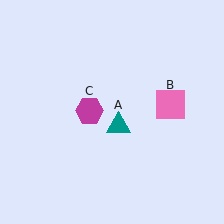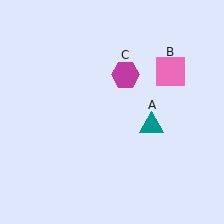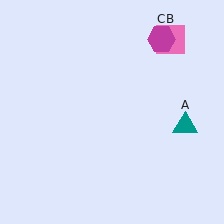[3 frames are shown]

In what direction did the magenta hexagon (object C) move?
The magenta hexagon (object C) moved up and to the right.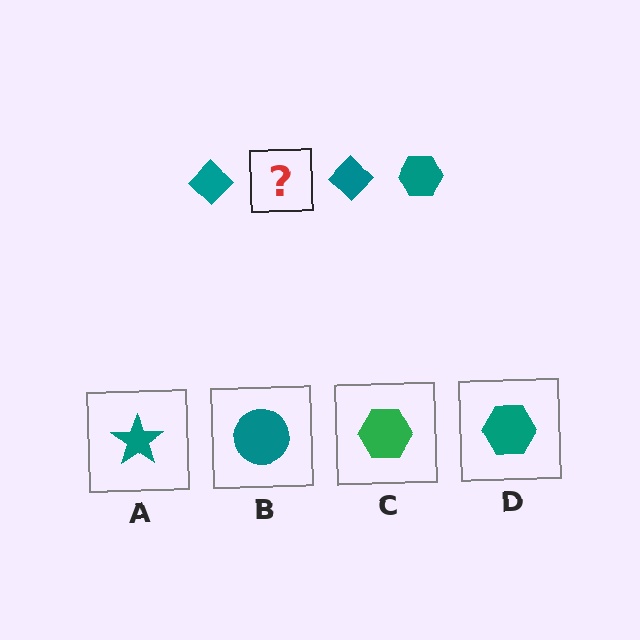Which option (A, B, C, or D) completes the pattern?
D.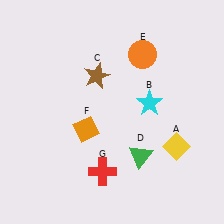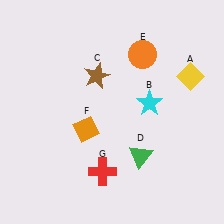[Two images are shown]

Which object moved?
The yellow diamond (A) moved up.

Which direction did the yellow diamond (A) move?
The yellow diamond (A) moved up.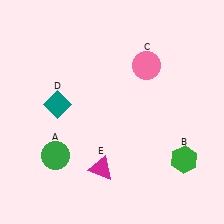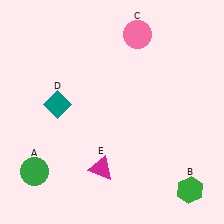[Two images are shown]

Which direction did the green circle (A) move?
The green circle (A) moved left.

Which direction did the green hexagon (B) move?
The green hexagon (B) moved down.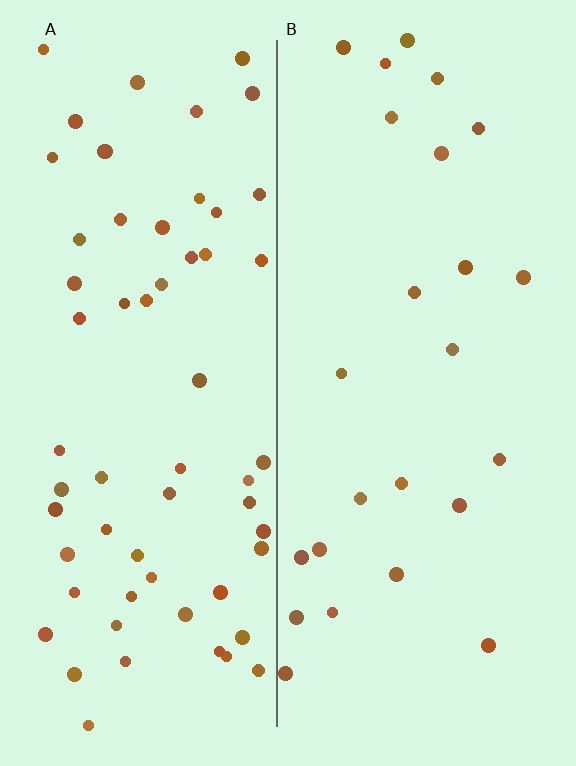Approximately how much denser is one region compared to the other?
Approximately 2.5× — region A over region B.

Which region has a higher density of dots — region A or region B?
A (the left).